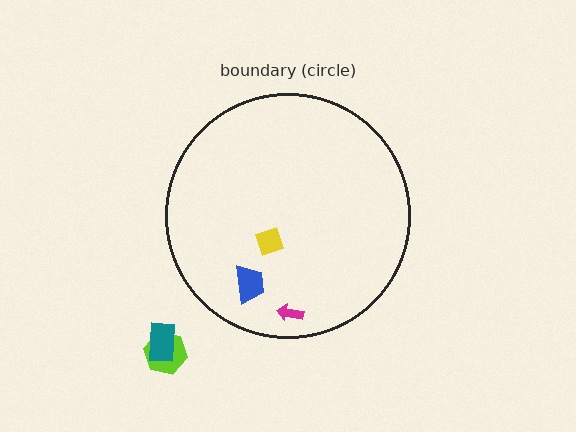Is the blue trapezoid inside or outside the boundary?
Inside.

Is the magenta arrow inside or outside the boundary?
Inside.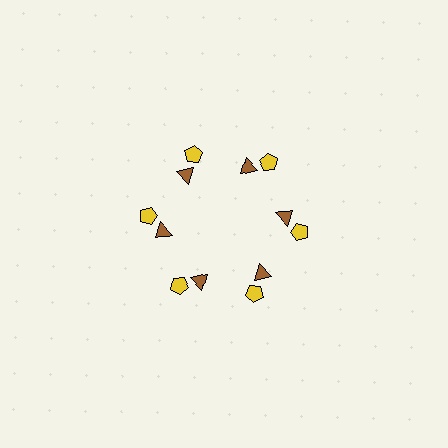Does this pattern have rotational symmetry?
Yes, this pattern has 6-fold rotational symmetry. It looks the same after rotating 60 degrees around the center.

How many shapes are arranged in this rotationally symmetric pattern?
There are 12 shapes, arranged in 6 groups of 2.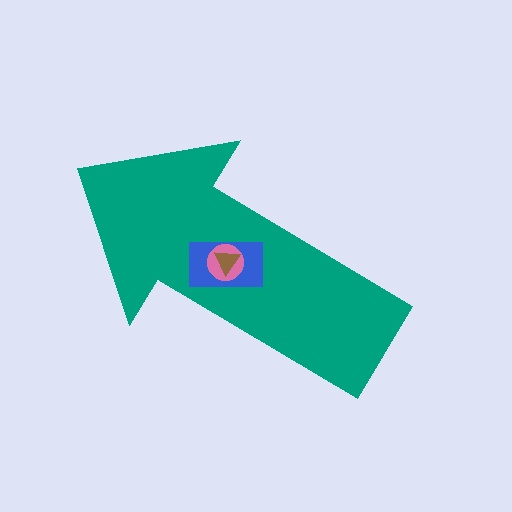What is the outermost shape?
The teal arrow.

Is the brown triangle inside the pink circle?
Yes.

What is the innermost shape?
The brown triangle.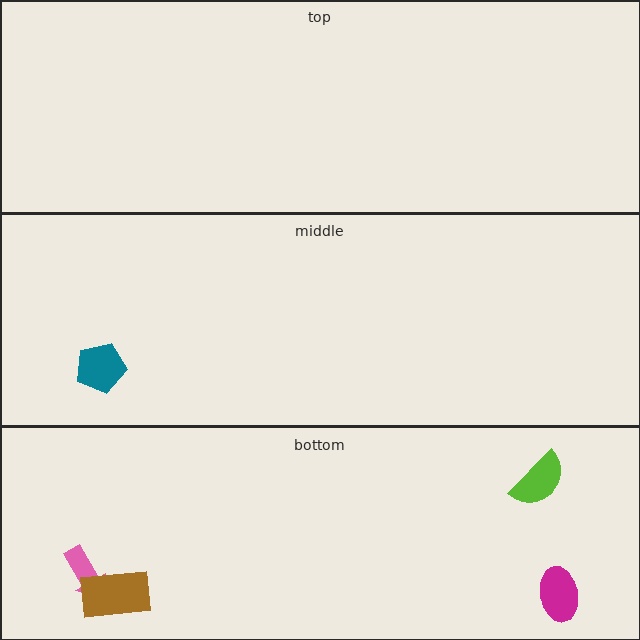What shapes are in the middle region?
The teal pentagon.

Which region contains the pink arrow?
The bottom region.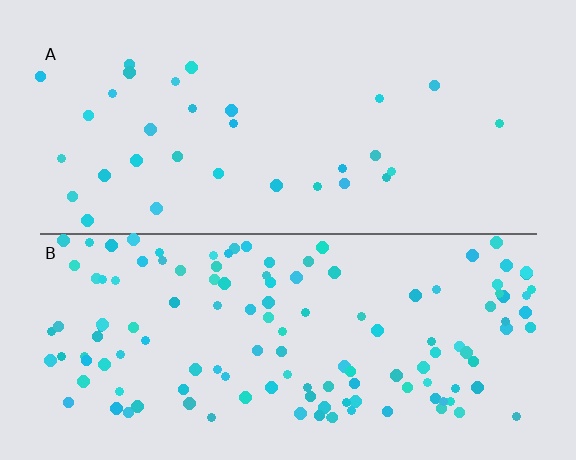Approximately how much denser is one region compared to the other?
Approximately 4.1× — region B over region A.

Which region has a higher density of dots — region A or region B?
B (the bottom).